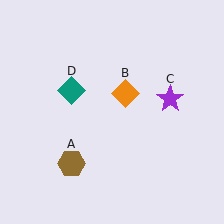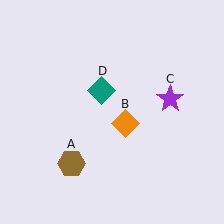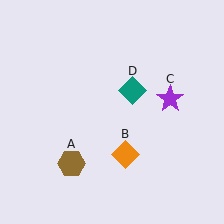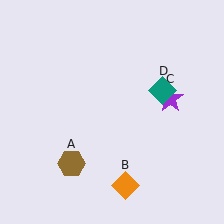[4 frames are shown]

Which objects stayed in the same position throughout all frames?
Brown hexagon (object A) and purple star (object C) remained stationary.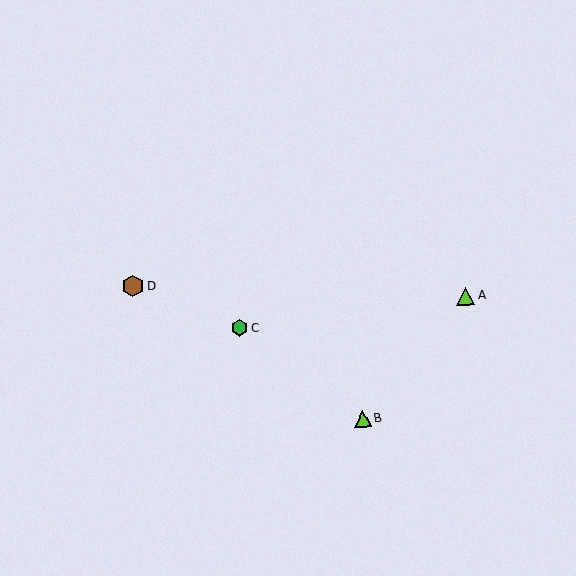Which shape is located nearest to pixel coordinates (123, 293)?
The brown hexagon (labeled D) at (133, 286) is nearest to that location.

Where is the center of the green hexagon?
The center of the green hexagon is at (239, 328).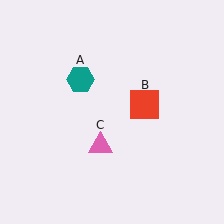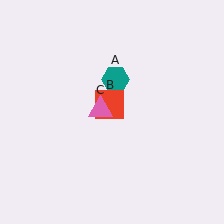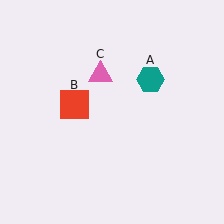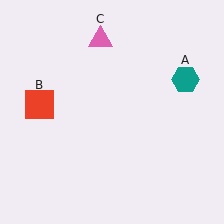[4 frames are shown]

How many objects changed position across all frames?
3 objects changed position: teal hexagon (object A), red square (object B), pink triangle (object C).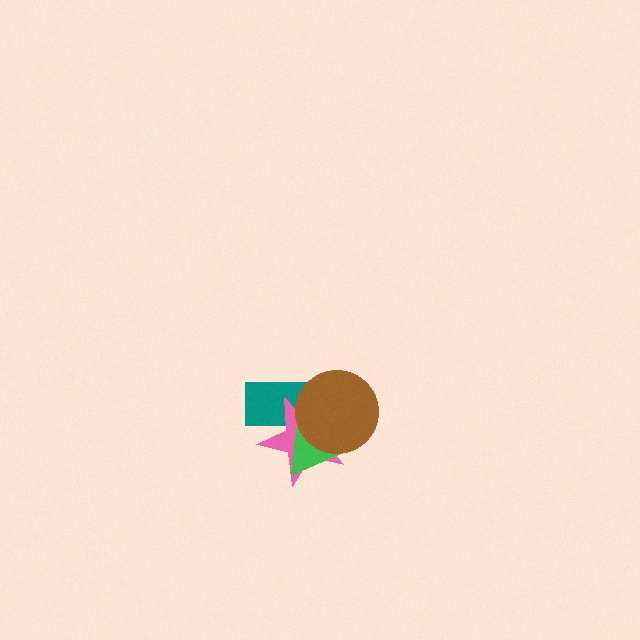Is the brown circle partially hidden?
No, no other shape covers it.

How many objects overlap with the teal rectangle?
3 objects overlap with the teal rectangle.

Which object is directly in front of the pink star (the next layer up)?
The green triangle is directly in front of the pink star.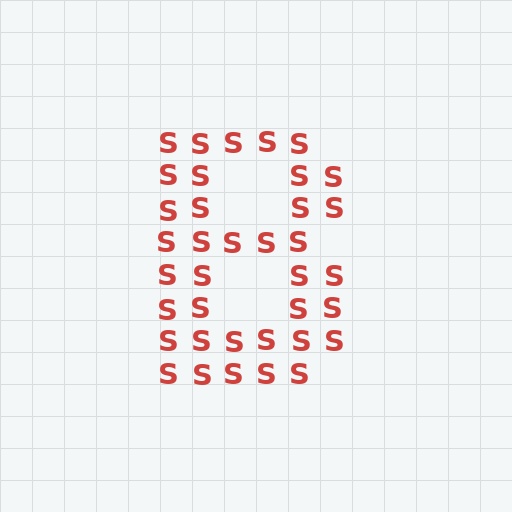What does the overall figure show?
The overall figure shows the letter B.